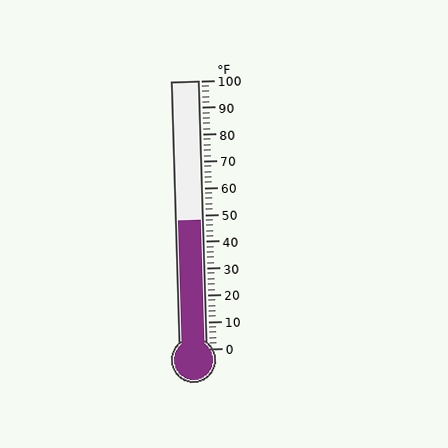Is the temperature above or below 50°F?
The temperature is below 50°F.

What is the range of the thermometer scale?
The thermometer scale ranges from 0°F to 100°F.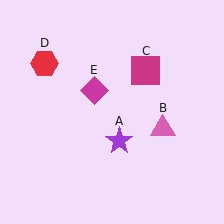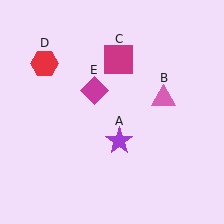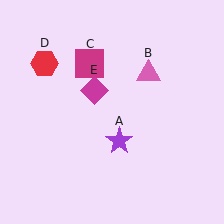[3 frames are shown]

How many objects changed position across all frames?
2 objects changed position: pink triangle (object B), magenta square (object C).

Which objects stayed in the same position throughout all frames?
Purple star (object A) and red hexagon (object D) and magenta diamond (object E) remained stationary.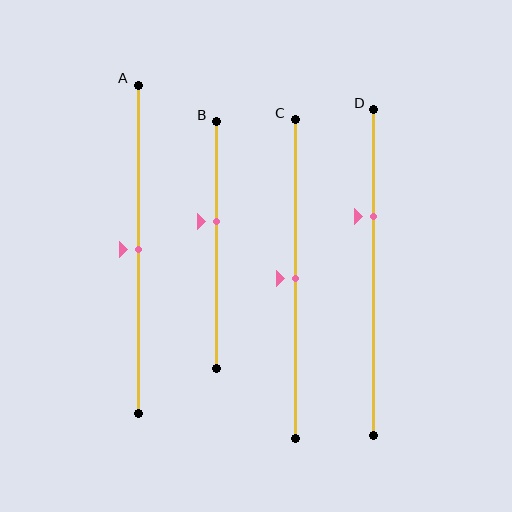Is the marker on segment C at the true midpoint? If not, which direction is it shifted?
Yes, the marker on segment C is at the true midpoint.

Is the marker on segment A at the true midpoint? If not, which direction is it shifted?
Yes, the marker on segment A is at the true midpoint.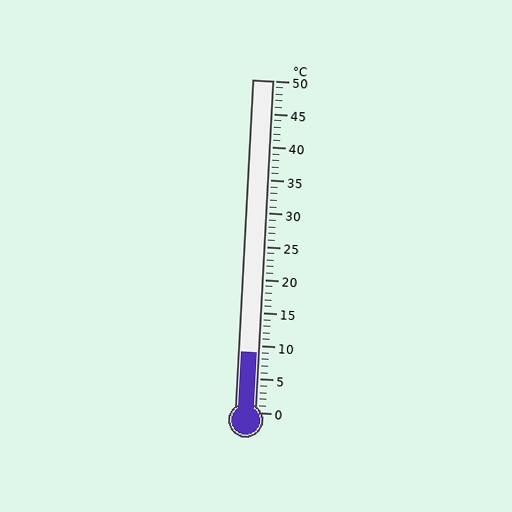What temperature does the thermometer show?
The thermometer shows approximately 9°C.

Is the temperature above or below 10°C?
The temperature is below 10°C.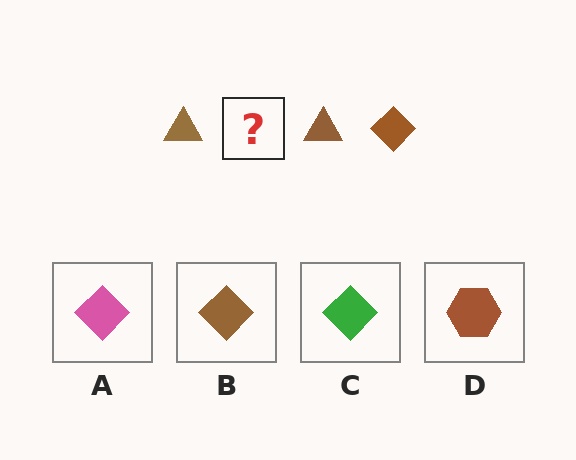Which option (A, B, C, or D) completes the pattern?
B.